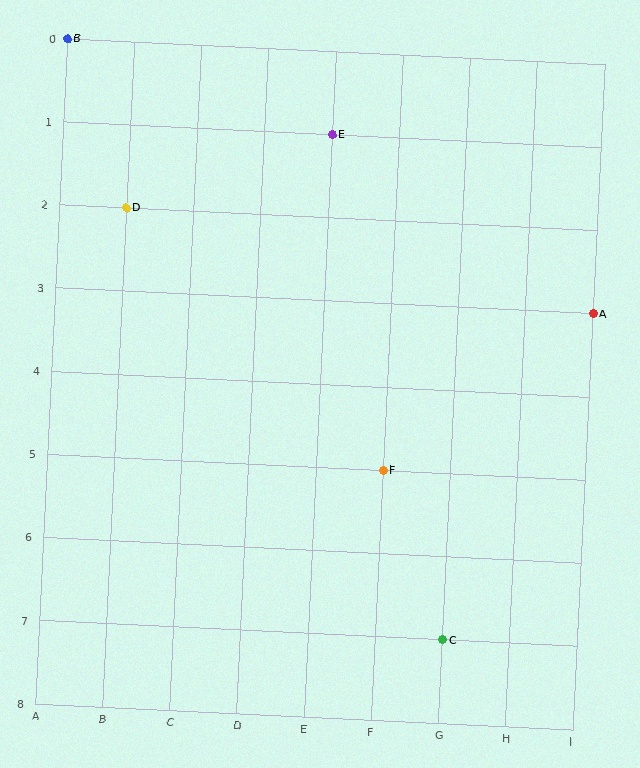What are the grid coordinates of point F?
Point F is at grid coordinates (F, 5).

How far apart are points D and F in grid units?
Points D and F are 4 columns and 3 rows apart (about 5.0 grid units diagonally).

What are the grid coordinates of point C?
Point C is at grid coordinates (G, 7).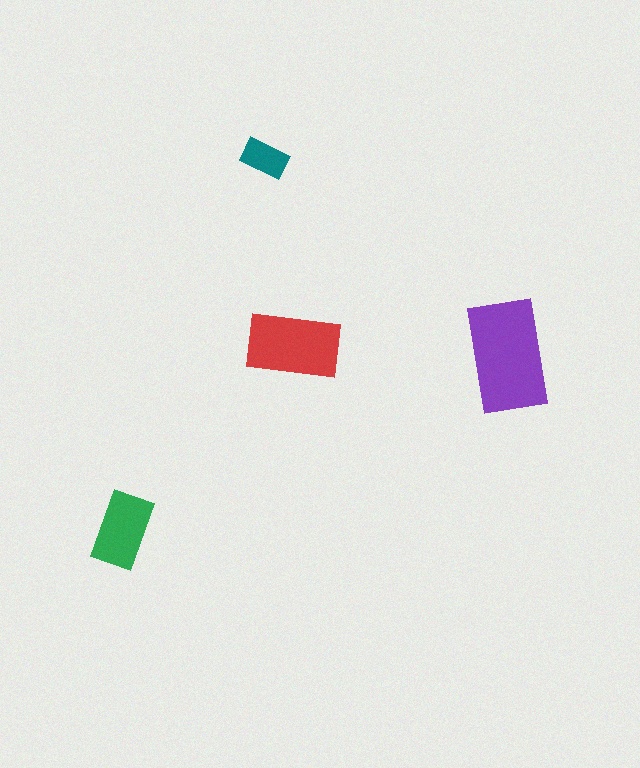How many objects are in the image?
There are 4 objects in the image.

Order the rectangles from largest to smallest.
the purple one, the red one, the green one, the teal one.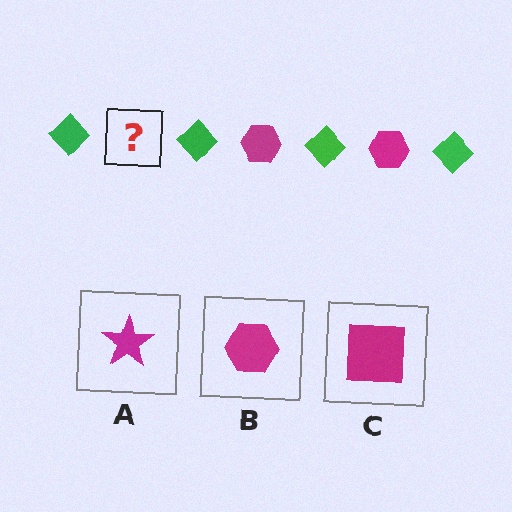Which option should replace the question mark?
Option B.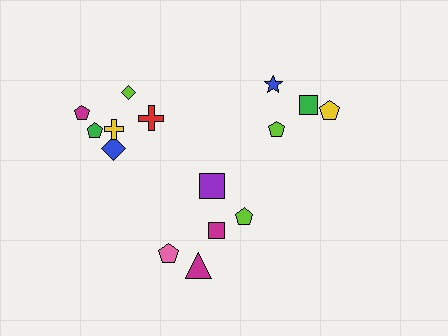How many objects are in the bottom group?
There are 5 objects.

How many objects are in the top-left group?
There are 6 objects.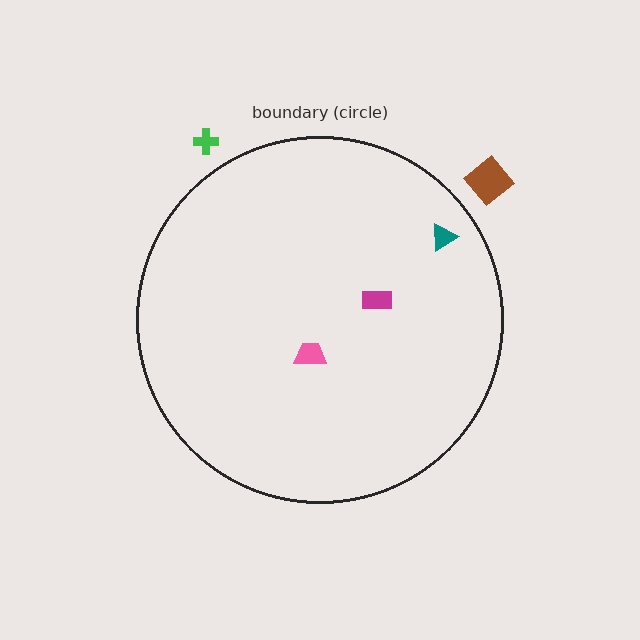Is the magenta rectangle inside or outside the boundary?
Inside.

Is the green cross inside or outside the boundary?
Outside.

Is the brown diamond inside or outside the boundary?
Outside.